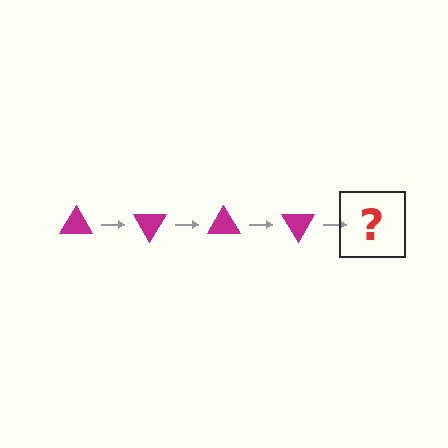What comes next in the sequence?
The next element should be a magenta triangle rotated 240 degrees.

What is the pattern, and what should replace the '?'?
The pattern is that the triangle rotates 60 degrees each step. The '?' should be a magenta triangle rotated 240 degrees.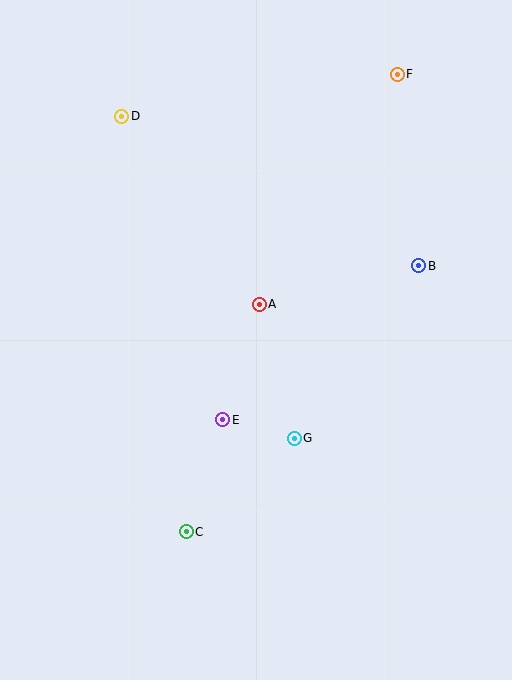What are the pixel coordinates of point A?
Point A is at (259, 304).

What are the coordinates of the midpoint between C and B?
The midpoint between C and B is at (302, 399).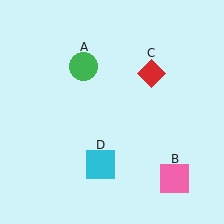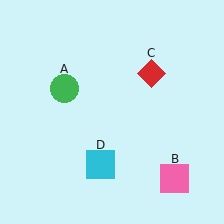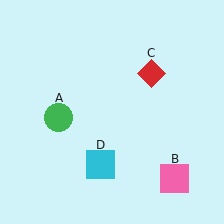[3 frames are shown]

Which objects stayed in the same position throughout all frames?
Pink square (object B) and red diamond (object C) and cyan square (object D) remained stationary.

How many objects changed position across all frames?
1 object changed position: green circle (object A).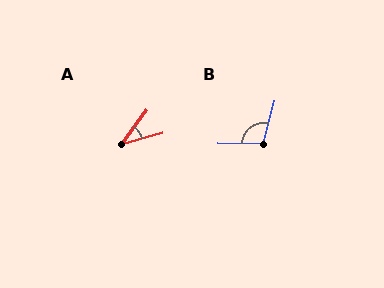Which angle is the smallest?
A, at approximately 38 degrees.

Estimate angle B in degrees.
Approximately 104 degrees.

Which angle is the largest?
B, at approximately 104 degrees.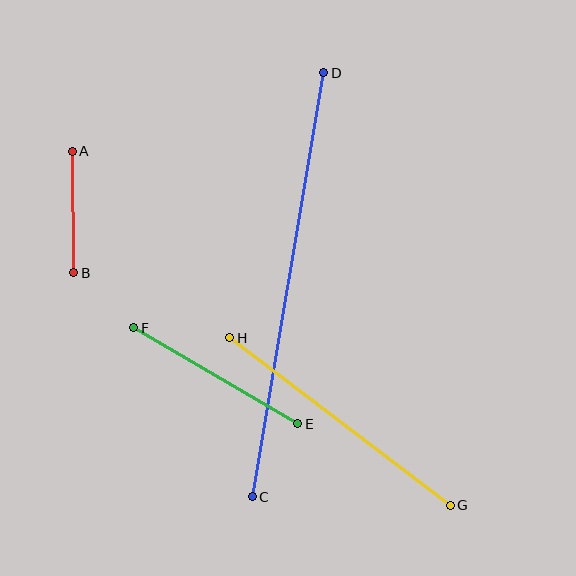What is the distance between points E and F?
The distance is approximately 190 pixels.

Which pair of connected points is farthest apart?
Points C and D are farthest apart.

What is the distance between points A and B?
The distance is approximately 121 pixels.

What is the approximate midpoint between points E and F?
The midpoint is at approximately (216, 376) pixels.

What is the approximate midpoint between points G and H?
The midpoint is at approximately (340, 422) pixels.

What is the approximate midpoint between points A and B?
The midpoint is at approximately (73, 212) pixels.